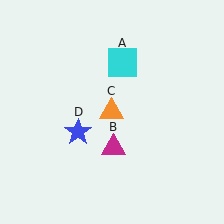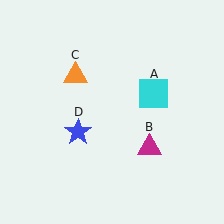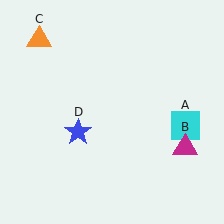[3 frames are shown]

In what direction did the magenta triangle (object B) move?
The magenta triangle (object B) moved right.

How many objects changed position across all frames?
3 objects changed position: cyan square (object A), magenta triangle (object B), orange triangle (object C).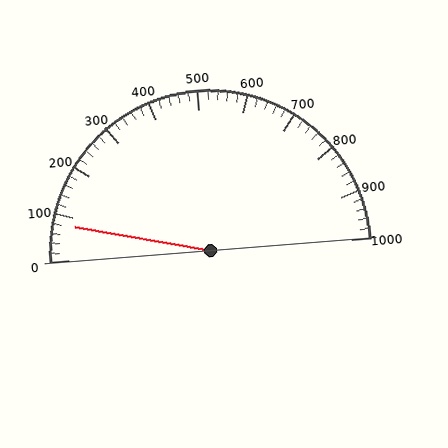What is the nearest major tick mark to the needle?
The nearest major tick mark is 100.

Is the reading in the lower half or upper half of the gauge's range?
The reading is in the lower half of the range (0 to 1000).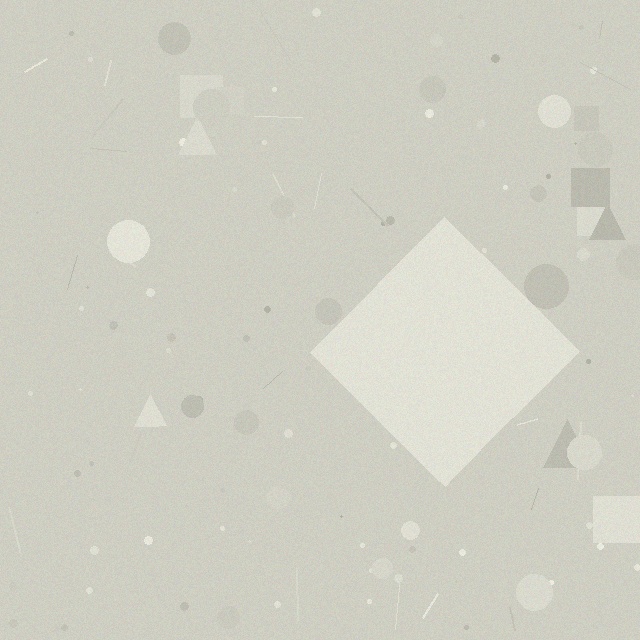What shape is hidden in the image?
A diamond is hidden in the image.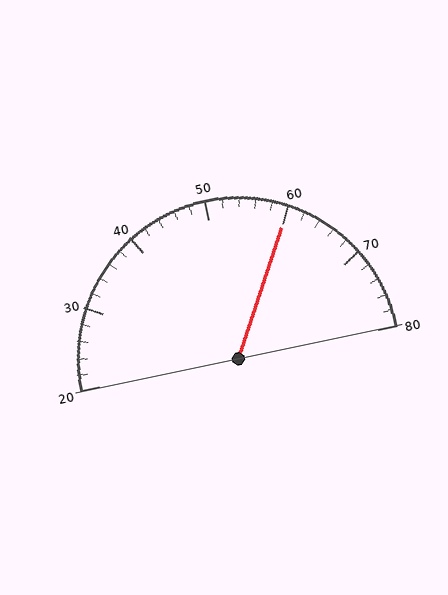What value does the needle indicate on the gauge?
The needle indicates approximately 60.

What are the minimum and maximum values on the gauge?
The gauge ranges from 20 to 80.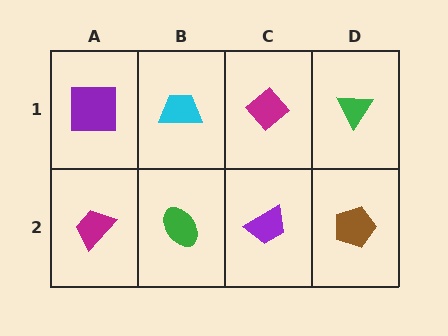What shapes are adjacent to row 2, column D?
A green triangle (row 1, column D), a purple trapezoid (row 2, column C).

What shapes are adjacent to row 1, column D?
A brown pentagon (row 2, column D), a magenta diamond (row 1, column C).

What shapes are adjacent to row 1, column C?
A purple trapezoid (row 2, column C), a cyan trapezoid (row 1, column B), a green triangle (row 1, column D).